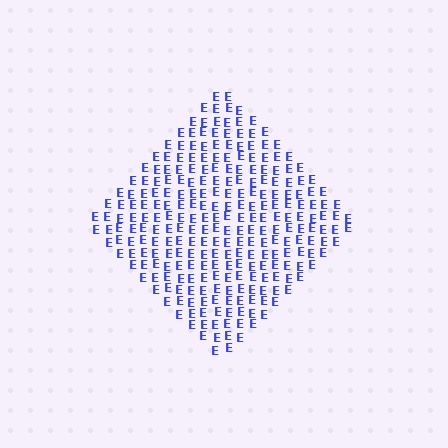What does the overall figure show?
The overall figure shows a diamond.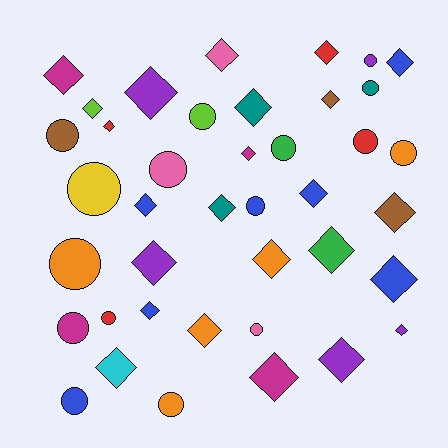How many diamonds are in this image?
There are 24 diamonds.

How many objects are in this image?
There are 40 objects.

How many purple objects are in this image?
There are 5 purple objects.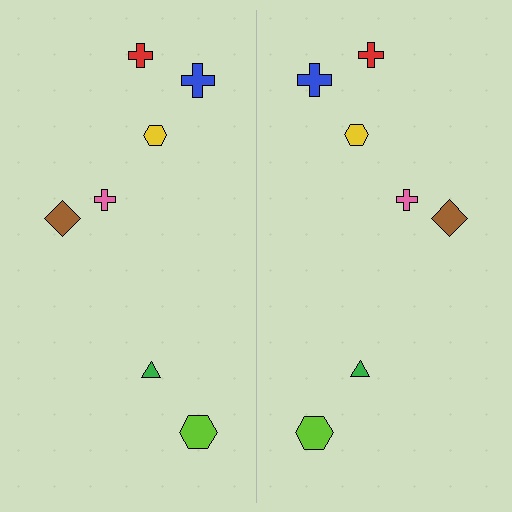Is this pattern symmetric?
Yes, this pattern has bilateral (reflection) symmetry.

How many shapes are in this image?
There are 14 shapes in this image.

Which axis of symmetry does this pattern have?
The pattern has a vertical axis of symmetry running through the center of the image.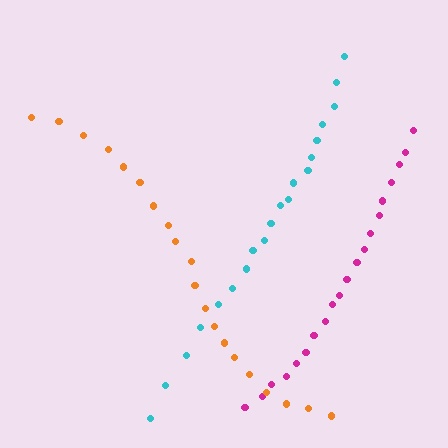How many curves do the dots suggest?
There are 3 distinct paths.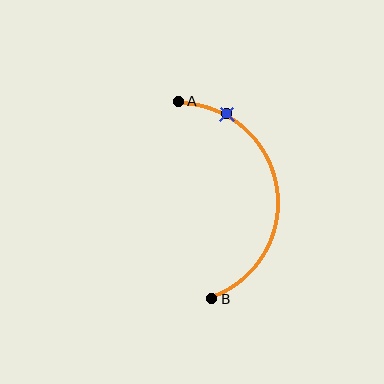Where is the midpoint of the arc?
The arc midpoint is the point on the curve farthest from the straight line joining A and B. It sits to the right of that line.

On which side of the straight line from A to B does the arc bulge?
The arc bulges to the right of the straight line connecting A and B.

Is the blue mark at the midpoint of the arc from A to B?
No. The blue mark lies on the arc but is closer to endpoint A. The arc midpoint would be at the point on the curve equidistant along the arc from both A and B.